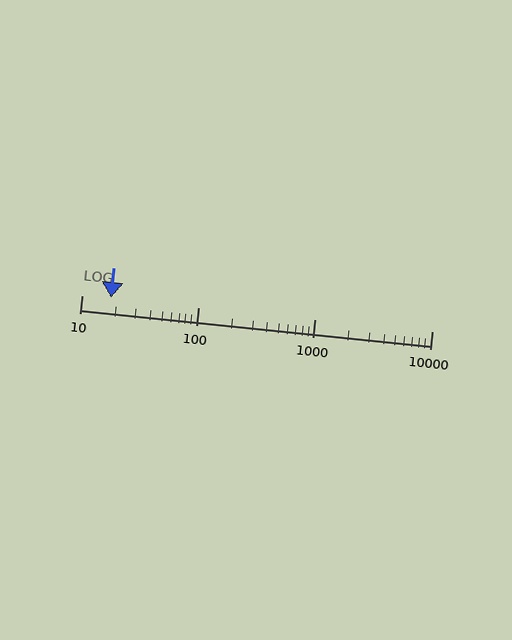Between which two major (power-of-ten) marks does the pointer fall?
The pointer is between 10 and 100.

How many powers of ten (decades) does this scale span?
The scale spans 3 decades, from 10 to 10000.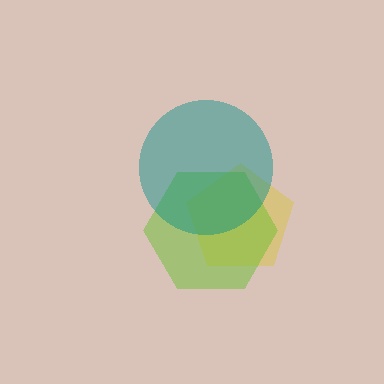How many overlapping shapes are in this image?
There are 3 overlapping shapes in the image.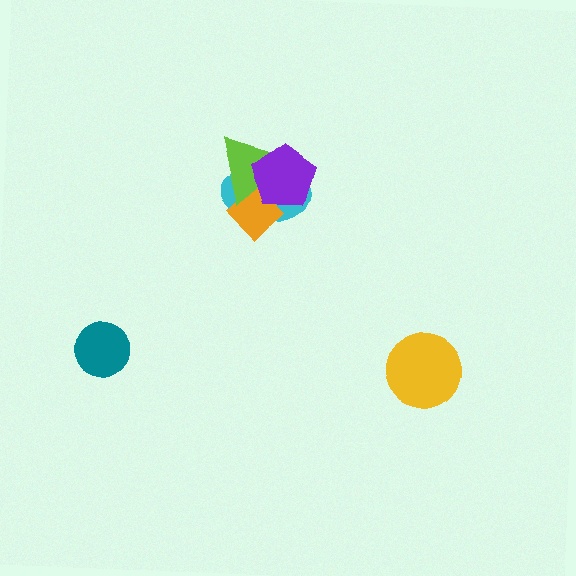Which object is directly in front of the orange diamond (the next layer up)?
The lime triangle is directly in front of the orange diamond.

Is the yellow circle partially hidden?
No, no other shape covers it.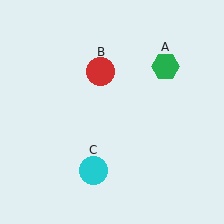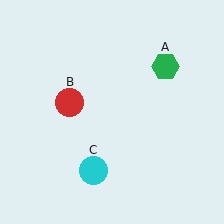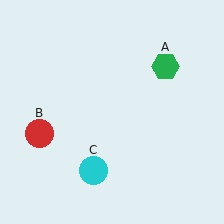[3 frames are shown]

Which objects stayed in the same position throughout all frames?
Green hexagon (object A) and cyan circle (object C) remained stationary.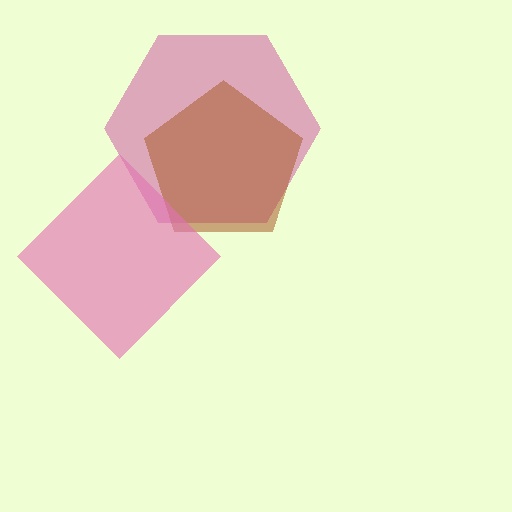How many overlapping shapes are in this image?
There are 3 overlapping shapes in the image.